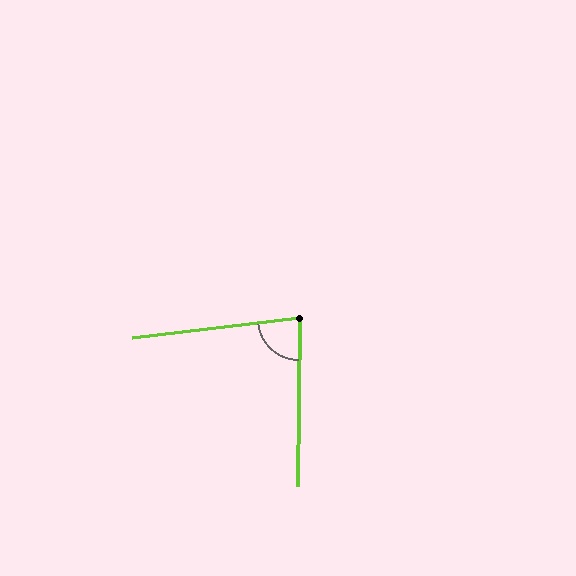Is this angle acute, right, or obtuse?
It is acute.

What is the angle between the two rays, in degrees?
Approximately 83 degrees.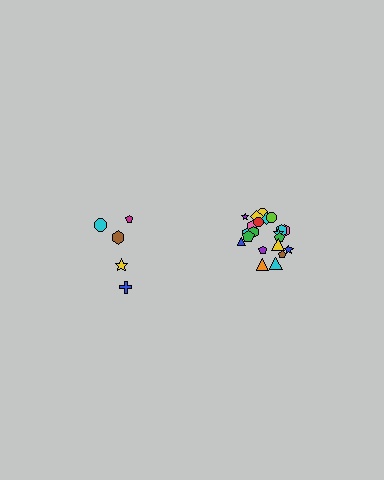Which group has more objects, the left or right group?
The right group.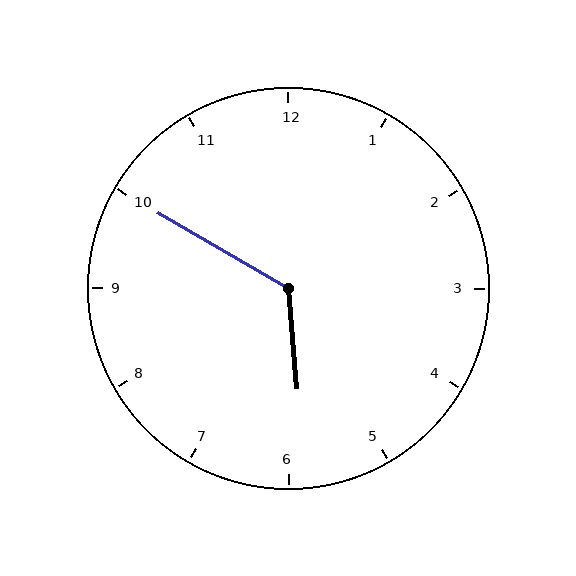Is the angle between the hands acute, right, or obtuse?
It is obtuse.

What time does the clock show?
5:50.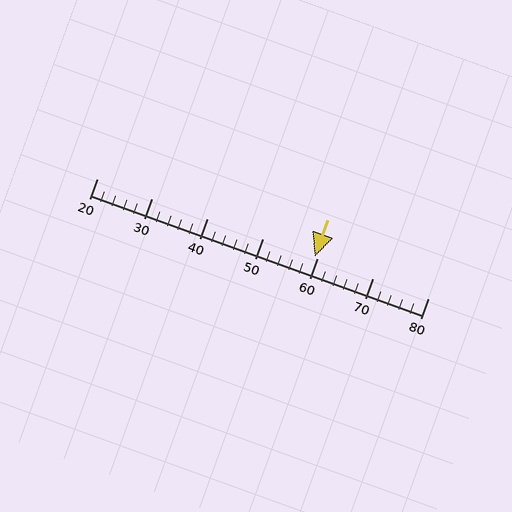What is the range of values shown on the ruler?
The ruler shows values from 20 to 80.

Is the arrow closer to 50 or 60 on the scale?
The arrow is closer to 60.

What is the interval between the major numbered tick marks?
The major tick marks are spaced 10 units apart.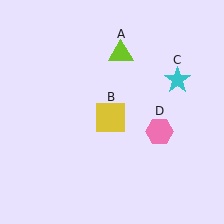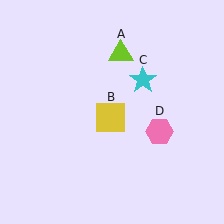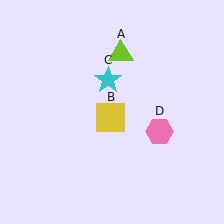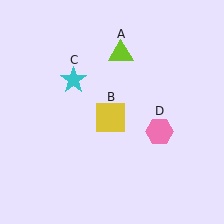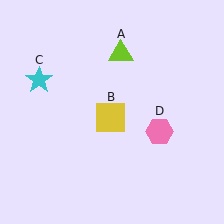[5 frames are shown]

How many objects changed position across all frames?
1 object changed position: cyan star (object C).